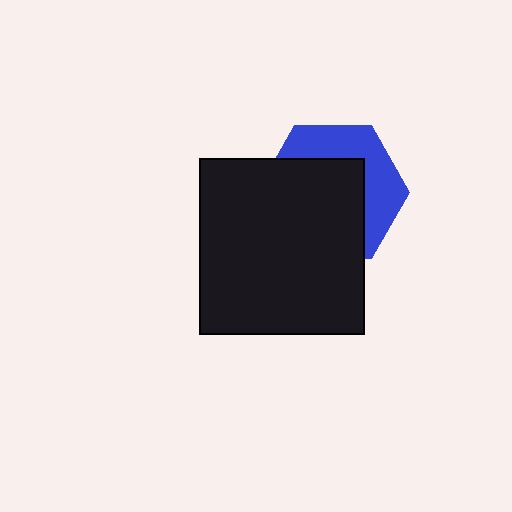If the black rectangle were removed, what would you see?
You would see the complete blue hexagon.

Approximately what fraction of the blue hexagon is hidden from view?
Roughly 61% of the blue hexagon is hidden behind the black rectangle.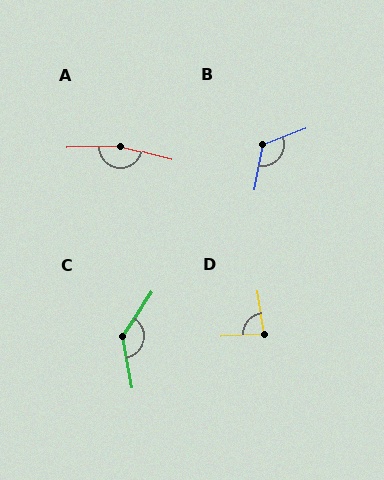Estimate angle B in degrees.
Approximately 121 degrees.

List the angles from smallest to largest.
D (84°), B (121°), C (136°), A (164°).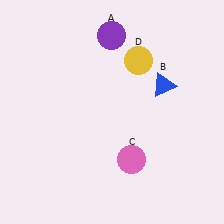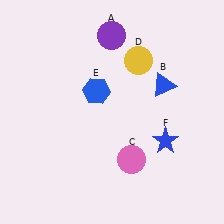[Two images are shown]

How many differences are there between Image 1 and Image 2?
There are 2 differences between the two images.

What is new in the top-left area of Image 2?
A blue hexagon (E) was added in the top-left area of Image 2.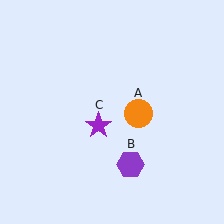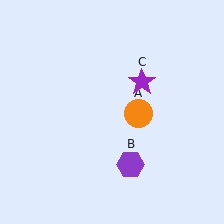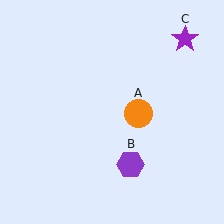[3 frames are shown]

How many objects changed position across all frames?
1 object changed position: purple star (object C).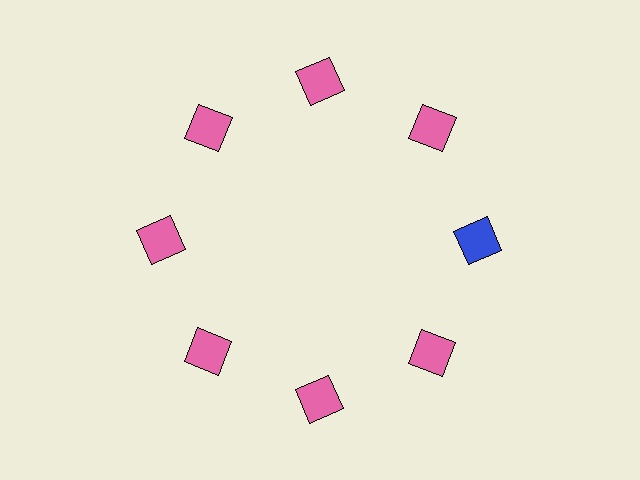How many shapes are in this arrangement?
There are 8 shapes arranged in a ring pattern.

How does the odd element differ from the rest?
It has a different color: blue instead of pink.